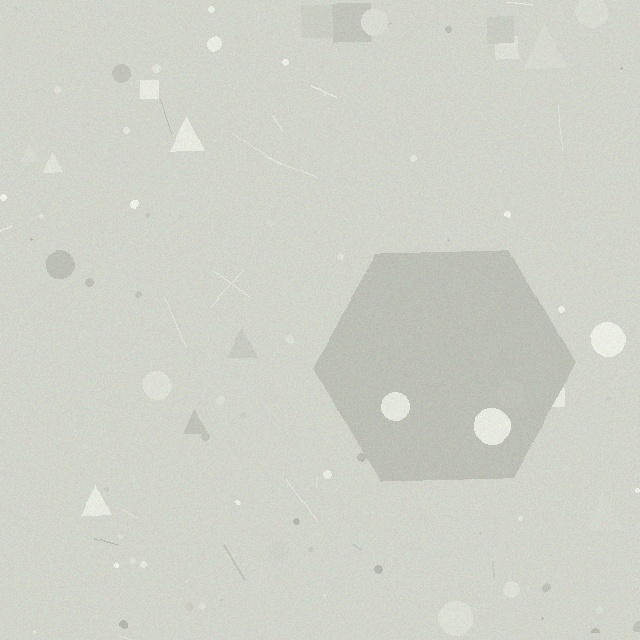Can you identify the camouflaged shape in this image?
The camouflaged shape is a hexagon.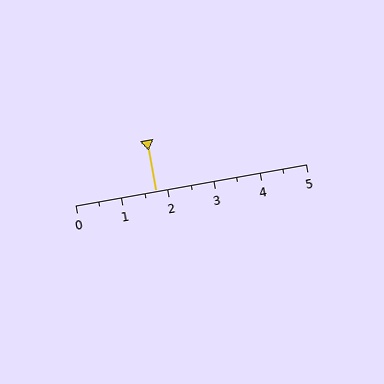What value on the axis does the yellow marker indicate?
The marker indicates approximately 1.8.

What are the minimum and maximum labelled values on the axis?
The axis runs from 0 to 5.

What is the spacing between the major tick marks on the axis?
The major ticks are spaced 1 apart.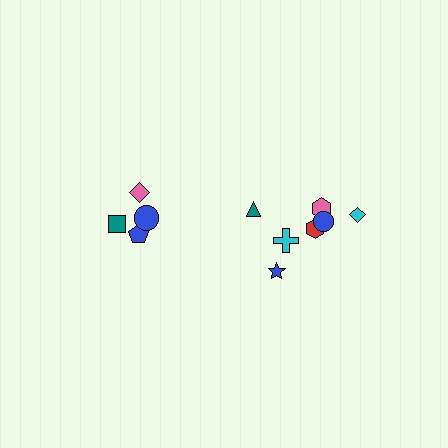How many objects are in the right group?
There are 7 objects.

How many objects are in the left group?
There are 4 objects.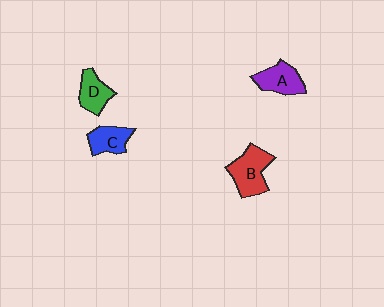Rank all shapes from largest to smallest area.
From largest to smallest: B (red), A (purple), D (green), C (blue).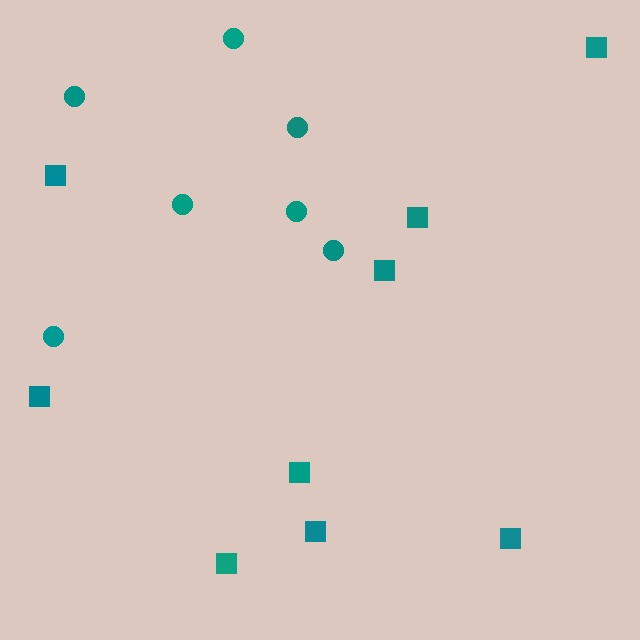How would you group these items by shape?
There are 2 groups: one group of circles (7) and one group of squares (9).